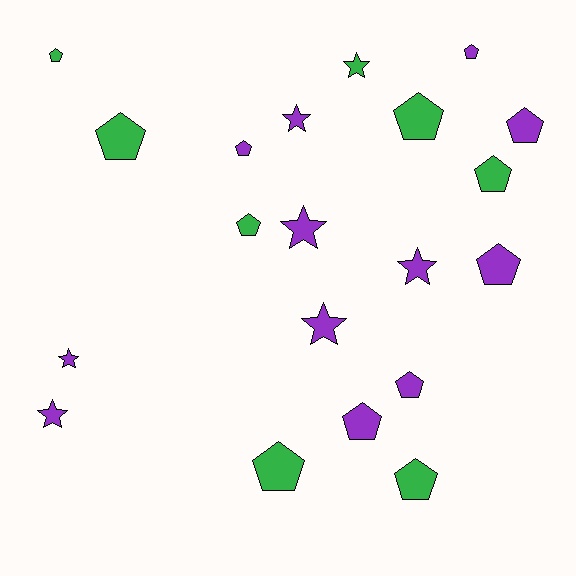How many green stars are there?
There is 1 green star.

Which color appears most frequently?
Purple, with 12 objects.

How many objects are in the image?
There are 20 objects.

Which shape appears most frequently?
Pentagon, with 13 objects.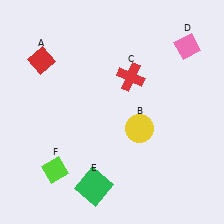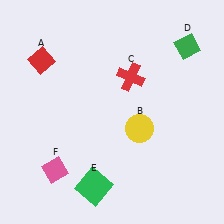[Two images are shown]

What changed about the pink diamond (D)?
In Image 1, D is pink. In Image 2, it changed to green.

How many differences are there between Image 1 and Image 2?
There are 2 differences between the two images.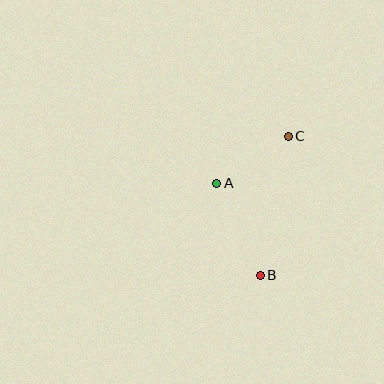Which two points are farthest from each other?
Points B and C are farthest from each other.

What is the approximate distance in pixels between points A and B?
The distance between A and B is approximately 102 pixels.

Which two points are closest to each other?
Points A and C are closest to each other.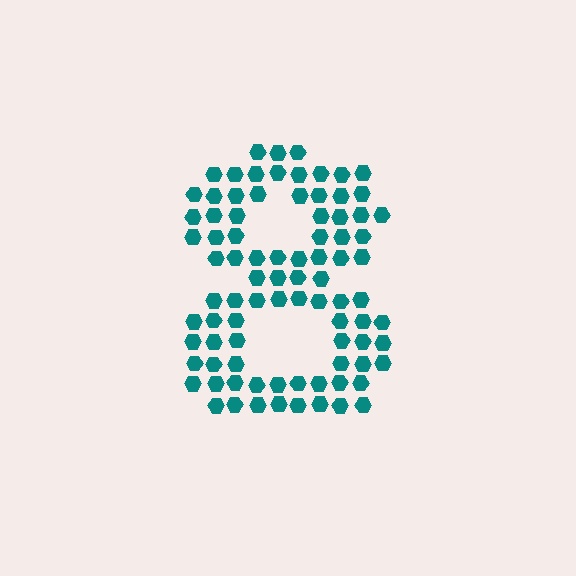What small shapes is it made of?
It is made of small hexagons.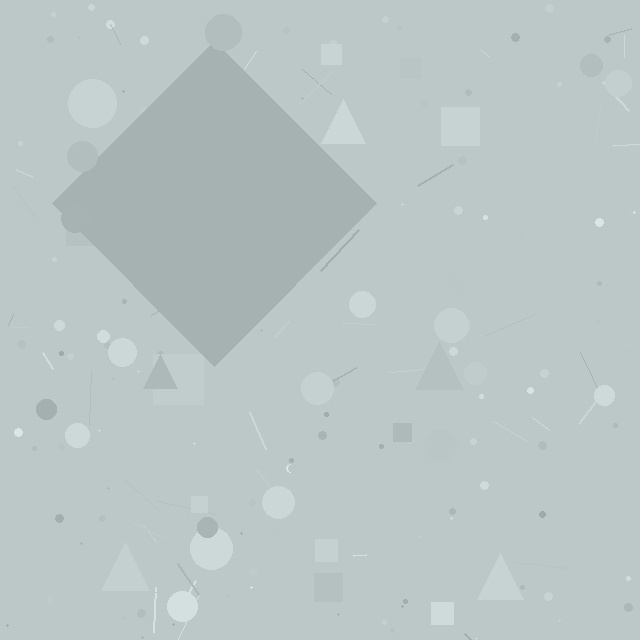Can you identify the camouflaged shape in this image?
The camouflaged shape is a diamond.